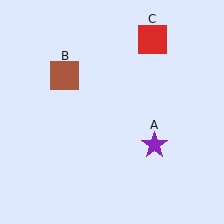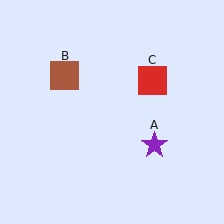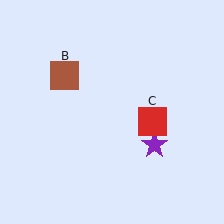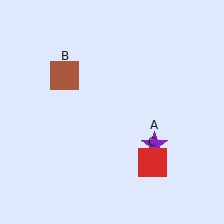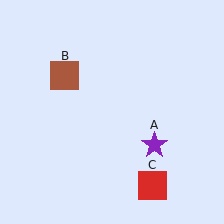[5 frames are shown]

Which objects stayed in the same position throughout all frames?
Purple star (object A) and brown square (object B) remained stationary.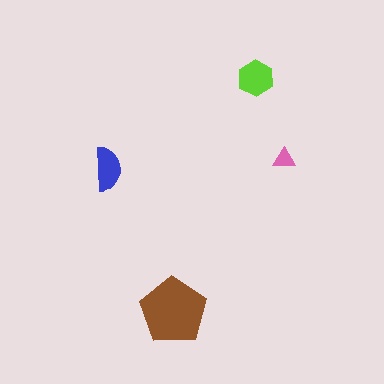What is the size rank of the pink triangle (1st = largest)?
4th.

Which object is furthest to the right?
The pink triangle is rightmost.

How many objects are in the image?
There are 4 objects in the image.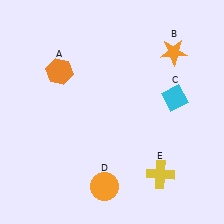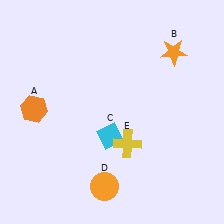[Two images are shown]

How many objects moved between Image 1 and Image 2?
3 objects moved between the two images.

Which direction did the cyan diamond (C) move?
The cyan diamond (C) moved left.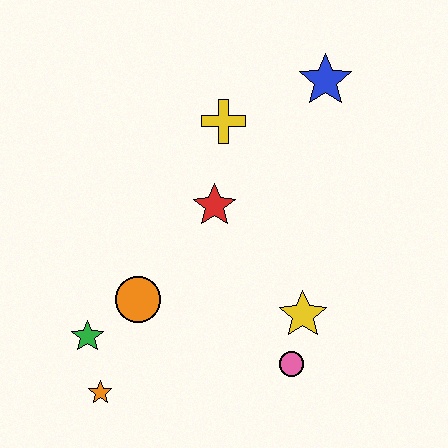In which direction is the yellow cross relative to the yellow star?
The yellow cross is above the yellow star.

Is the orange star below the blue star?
Yes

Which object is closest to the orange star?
The green star is closest to the orange star.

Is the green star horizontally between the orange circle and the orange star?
No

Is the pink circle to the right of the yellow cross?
Yes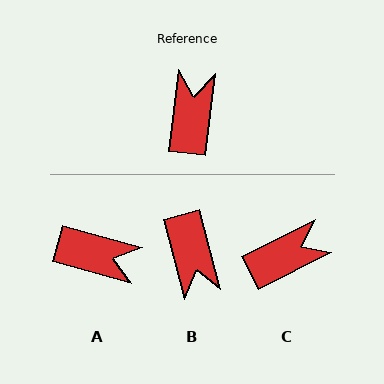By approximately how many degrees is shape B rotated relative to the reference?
Approximately 159 degrees clockwise.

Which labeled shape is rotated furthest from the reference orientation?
B, about 159 degrees away.